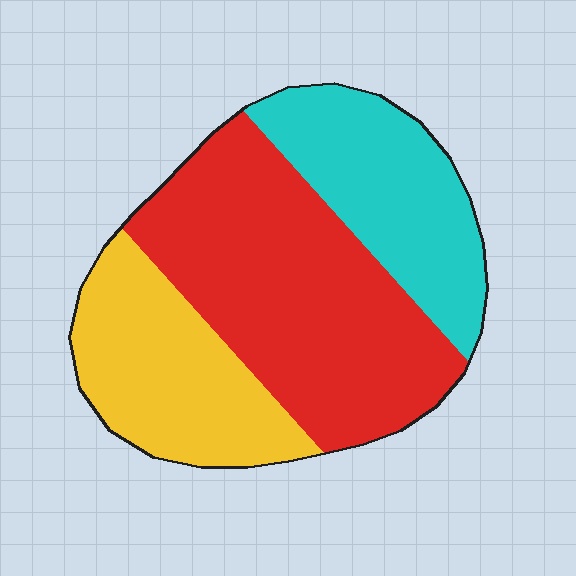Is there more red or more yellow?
Red.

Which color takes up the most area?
Red, at roughly 50%.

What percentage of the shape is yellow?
Yellow covers roughly 25% of the shape.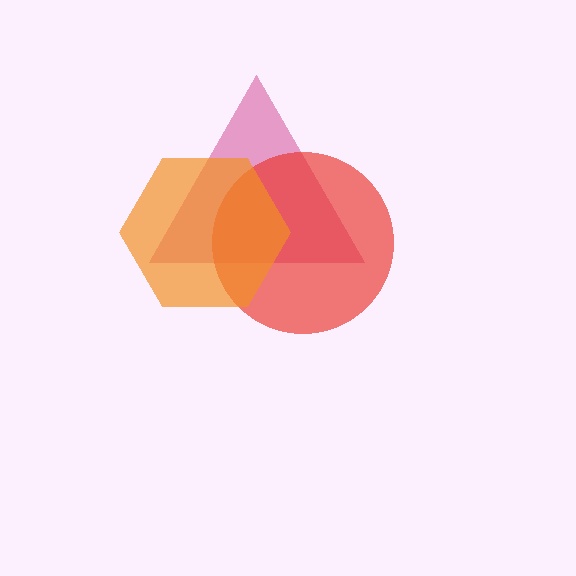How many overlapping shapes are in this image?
There are 3 overlapping shapes in the image.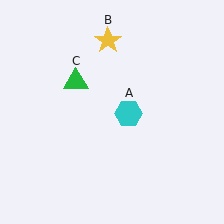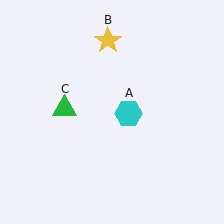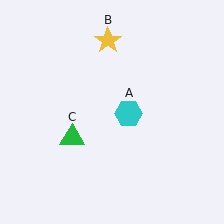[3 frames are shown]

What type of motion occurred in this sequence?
The green triangle (object C) rotated counterclockwise around the center of the scene.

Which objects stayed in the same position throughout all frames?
Cyan hexagon (object A) and yellow star (object B) remained stationary.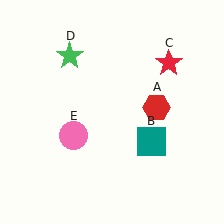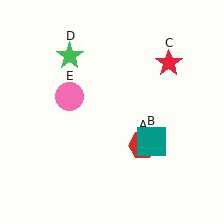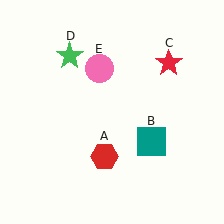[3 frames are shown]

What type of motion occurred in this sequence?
The red hexagon (object A), pink circle (object E) rotated clockwise around the center of the scene.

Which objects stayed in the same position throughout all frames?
Teal square (object B) and red star (object C) and green star (object D) remained stationary.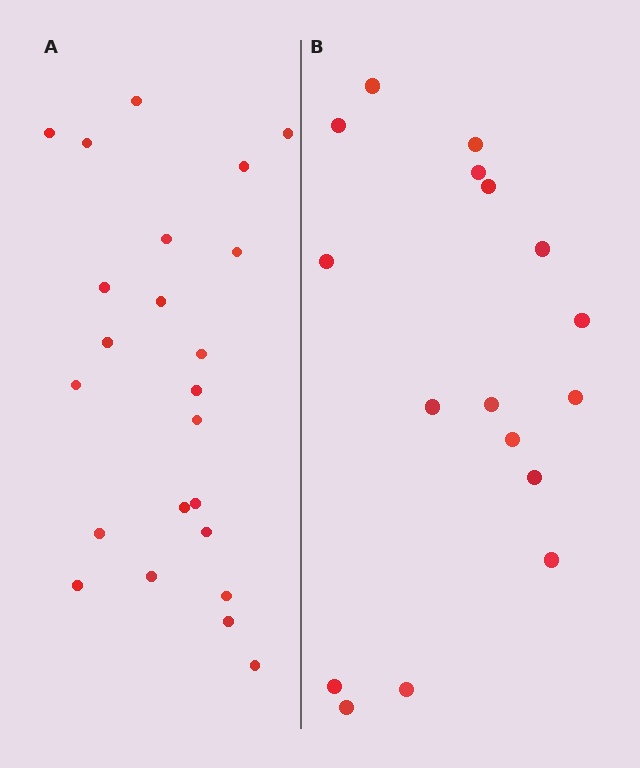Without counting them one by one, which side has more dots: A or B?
Region A (the left region) has more dots.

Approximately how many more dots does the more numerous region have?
Region A has about 6 more dots than region B.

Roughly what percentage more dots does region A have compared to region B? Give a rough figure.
About 35% more.